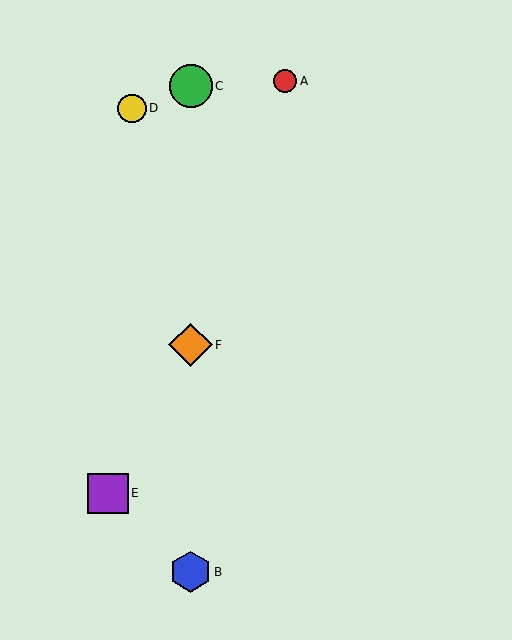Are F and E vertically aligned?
No, F is at x≈191 and E is at x≈108.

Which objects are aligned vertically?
Objects B, C, F are aligned vertically.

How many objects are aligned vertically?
3 objects (B, C, F) are aligned vertically.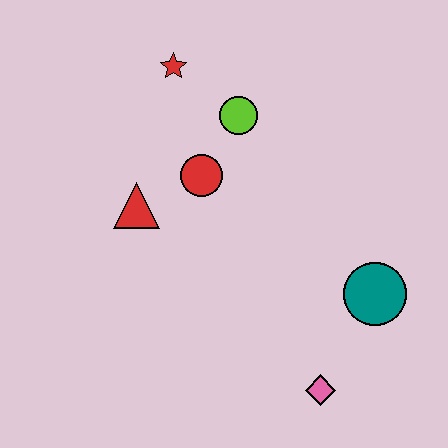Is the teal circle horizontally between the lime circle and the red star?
No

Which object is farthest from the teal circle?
The red star is farthest from the teal circle.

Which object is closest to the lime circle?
The red circle is closest to the lime circle.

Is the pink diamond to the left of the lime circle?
No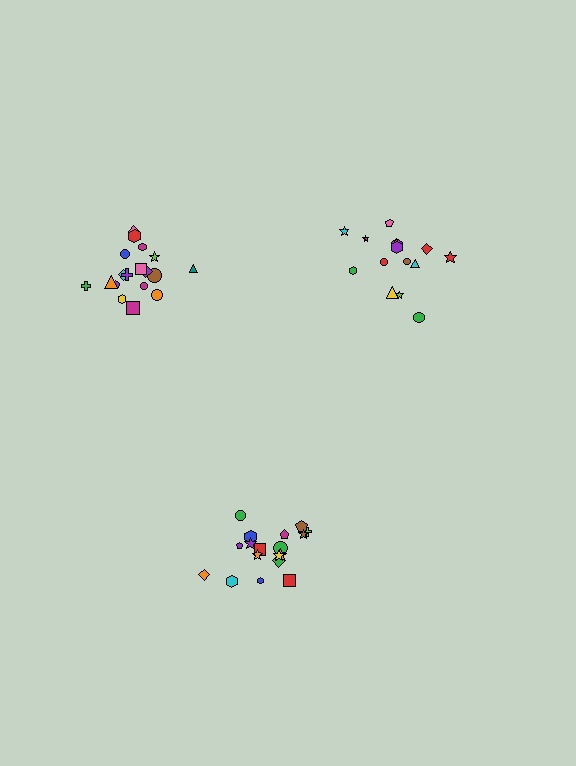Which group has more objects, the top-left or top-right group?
The top-left group.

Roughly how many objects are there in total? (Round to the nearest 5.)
Roughly 50 objects in total.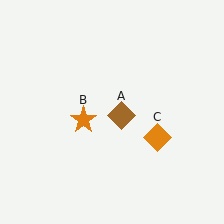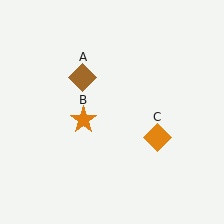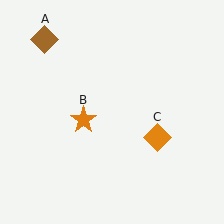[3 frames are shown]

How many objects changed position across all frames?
1 object changed position: brown diamond (object A).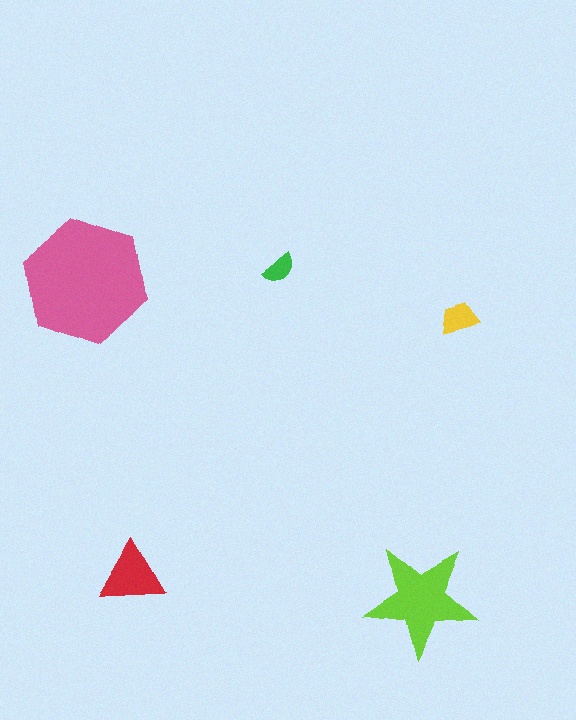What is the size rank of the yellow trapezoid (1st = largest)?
4th.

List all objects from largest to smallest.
The pink hexagon, the lime star, the red triangle, the yellow trapezoid, the green semicircle.